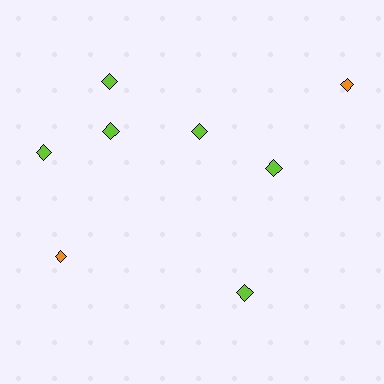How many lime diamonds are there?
There are 6 lime diamonds.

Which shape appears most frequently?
Diamond, with 8 objects.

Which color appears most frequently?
Lime, with 6 objects.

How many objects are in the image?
There are 8 objects.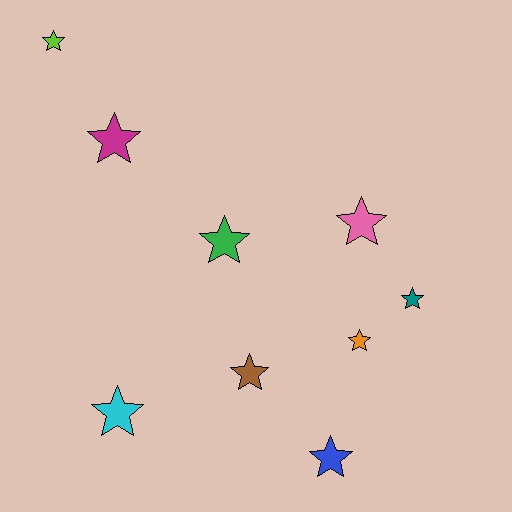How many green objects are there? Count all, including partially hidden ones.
There is 1 green object.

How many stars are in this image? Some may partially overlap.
There are 9 stars.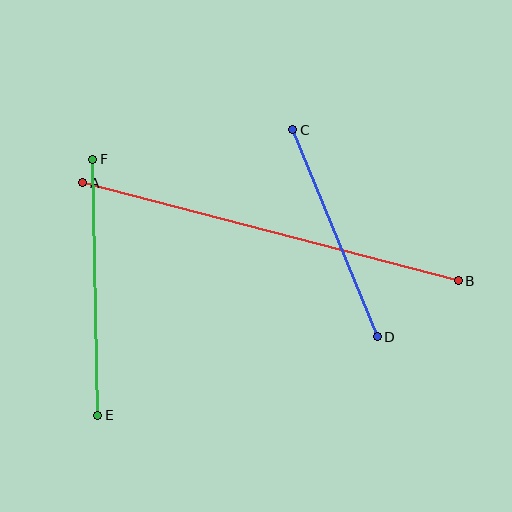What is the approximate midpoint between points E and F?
The midpoint is at approximately (95, 287) pixels.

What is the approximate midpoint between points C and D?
The midpoint is at approximately (335, 233) pixels.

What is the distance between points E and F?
The distance is approximately 256 pixels.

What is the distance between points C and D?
The distance is approximately 223 pixels.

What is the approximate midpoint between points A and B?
The midpoint is at approximately (271, 232) pixels.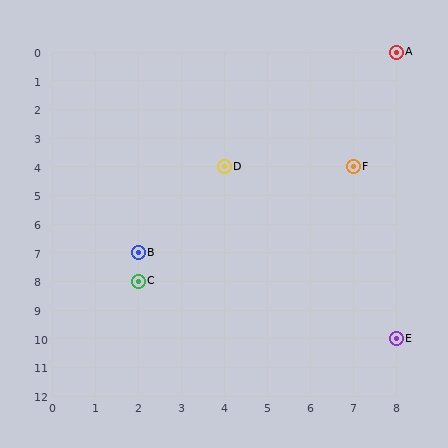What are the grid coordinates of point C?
Point C is at grid coordinates (2, 8).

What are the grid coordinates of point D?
Point D is at grid coordinates (4, 4).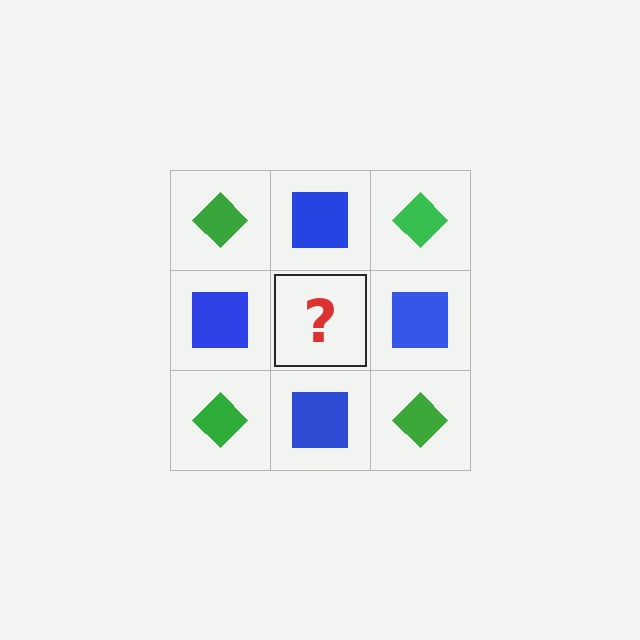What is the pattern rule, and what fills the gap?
The rule is that it alternates green diamond and blue square in a checkerboard pattern. The gap should be filled with a green diamond.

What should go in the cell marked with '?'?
The missing cell should contain a green diamond.